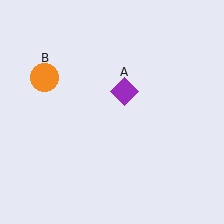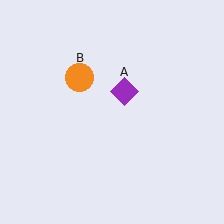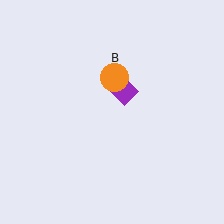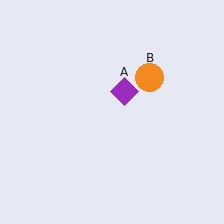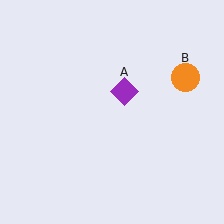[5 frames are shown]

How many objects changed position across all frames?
1 object changed position: orange circle (object B).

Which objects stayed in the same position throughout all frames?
Purple diamond (object A) remained stationary.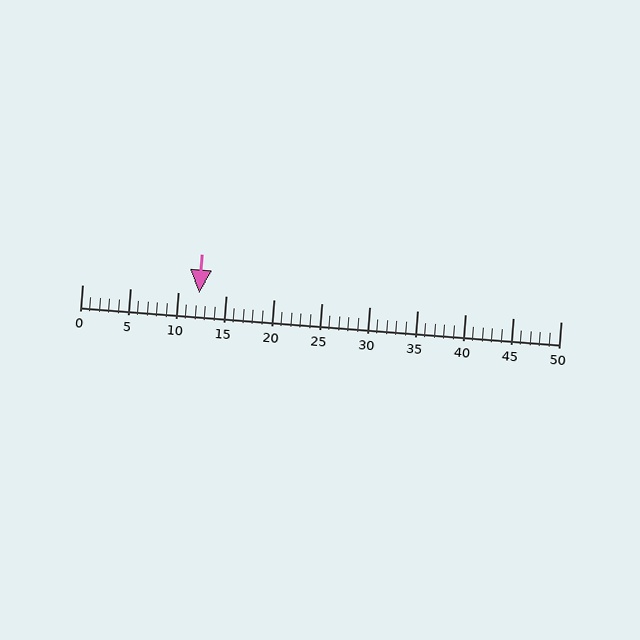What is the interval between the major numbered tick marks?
The major tick marks are spaced 5 units apart.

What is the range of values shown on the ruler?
The ruler shows values from 0 to 50.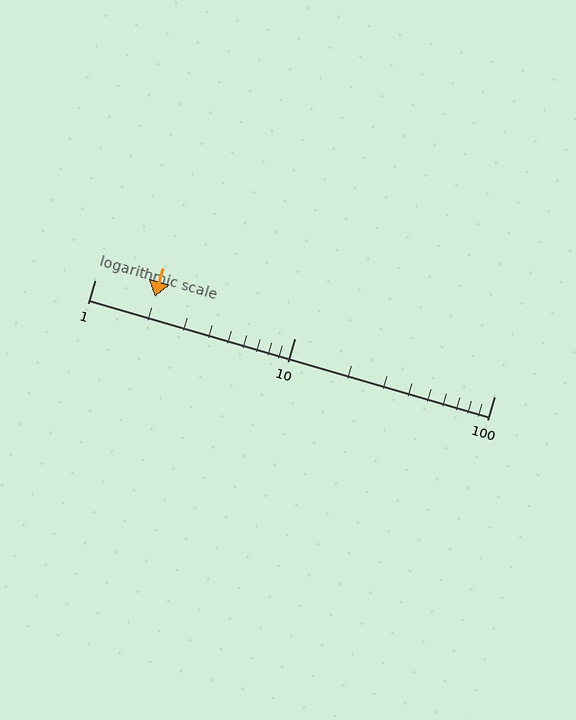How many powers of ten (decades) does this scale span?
The scale spans 2 decades, from 1 to 100.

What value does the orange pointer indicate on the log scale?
The pointer indicates approximately 2.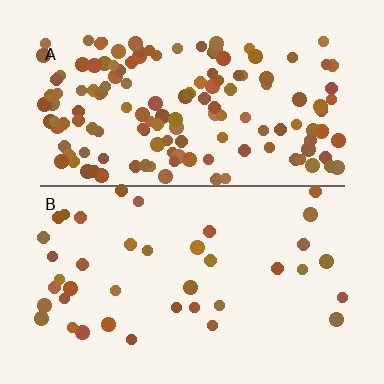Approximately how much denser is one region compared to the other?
Approximately 3.8× — region A over region B.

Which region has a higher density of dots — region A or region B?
A (the top).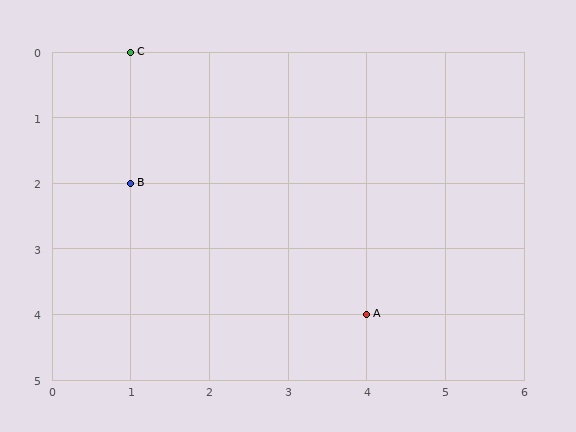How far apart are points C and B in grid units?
Points C and B are 2 rows apart.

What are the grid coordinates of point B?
Point B is at grid coordinates (1, 2).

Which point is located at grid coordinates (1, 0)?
Point C is at (1, 0).